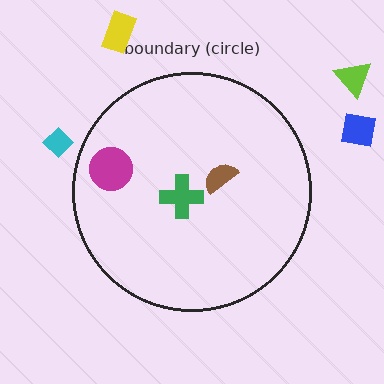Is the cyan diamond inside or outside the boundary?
Outside.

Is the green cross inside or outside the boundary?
Inside.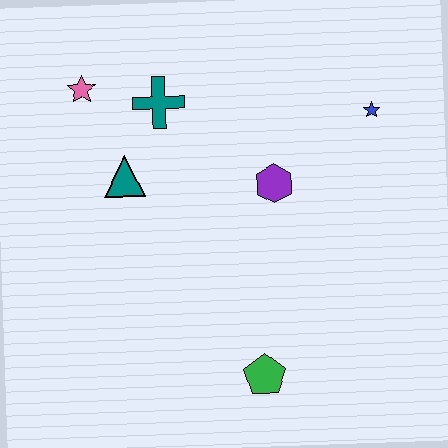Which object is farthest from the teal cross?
The green pentagon is farthest from the teal cross.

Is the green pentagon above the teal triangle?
No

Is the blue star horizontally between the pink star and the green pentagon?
No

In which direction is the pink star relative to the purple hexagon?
The pink star is to the left of the purple hexagon.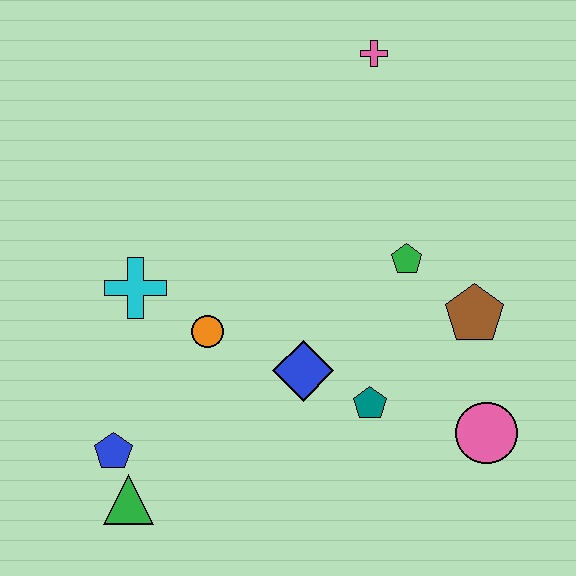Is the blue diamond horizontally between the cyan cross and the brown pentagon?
Yes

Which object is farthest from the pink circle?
The pink cross is farthest from the pink circle.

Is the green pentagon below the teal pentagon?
No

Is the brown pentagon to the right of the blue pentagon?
Yes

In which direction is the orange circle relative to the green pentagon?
The orange circle is to the left of the green pentagon.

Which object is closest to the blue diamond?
The teal pentagon is closest to the blue diamond.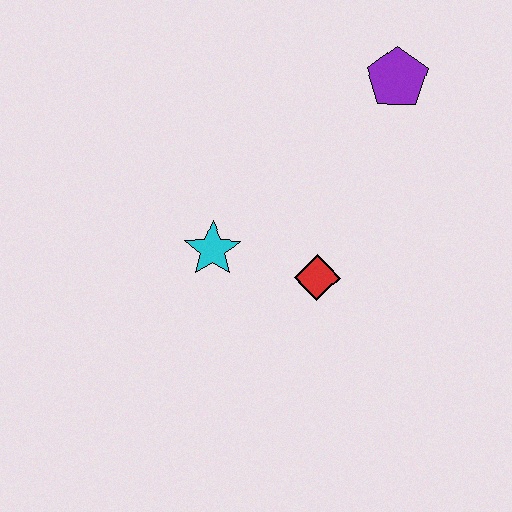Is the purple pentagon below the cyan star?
No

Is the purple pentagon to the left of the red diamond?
No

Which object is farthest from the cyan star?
The purple pentagon is farthest from the cyan star.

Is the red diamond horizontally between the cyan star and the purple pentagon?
Yes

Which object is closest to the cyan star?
The red diamond is closest to the cyan star.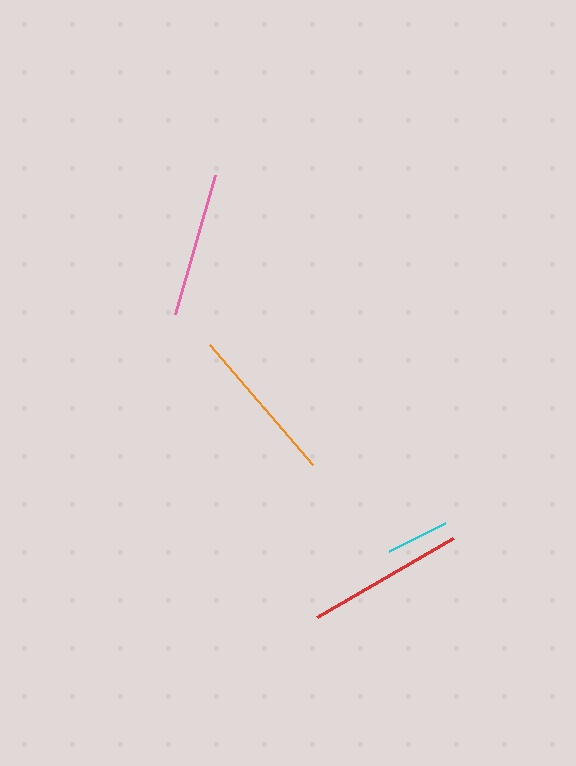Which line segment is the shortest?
The cyan line is the shortest at approximately 63 pixels.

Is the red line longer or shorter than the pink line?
The red line is longer than the pink line.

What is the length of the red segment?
The red segment is approximately 157 pixels long.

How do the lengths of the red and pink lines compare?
The red and pink lines are approximately the same length.